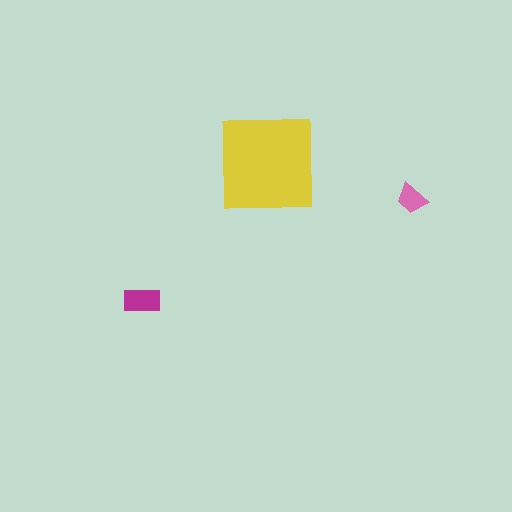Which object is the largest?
The yellow square.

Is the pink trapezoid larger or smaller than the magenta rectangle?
Smaller.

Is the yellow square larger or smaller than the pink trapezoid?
Larger.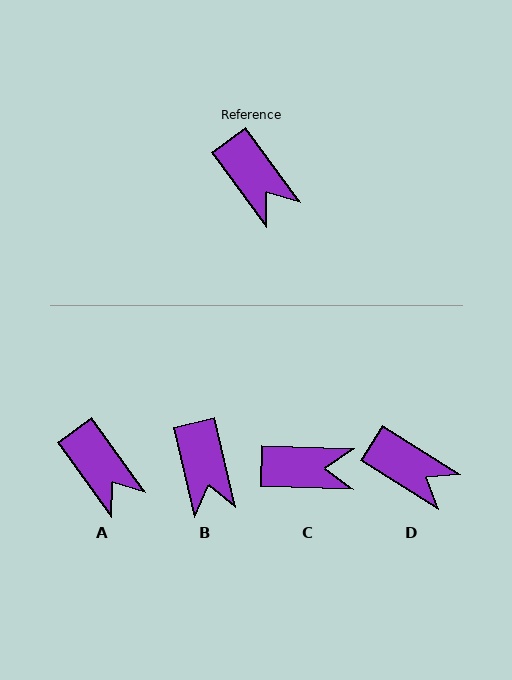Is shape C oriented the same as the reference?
No, it is off by about 52 degrees.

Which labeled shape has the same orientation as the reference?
A.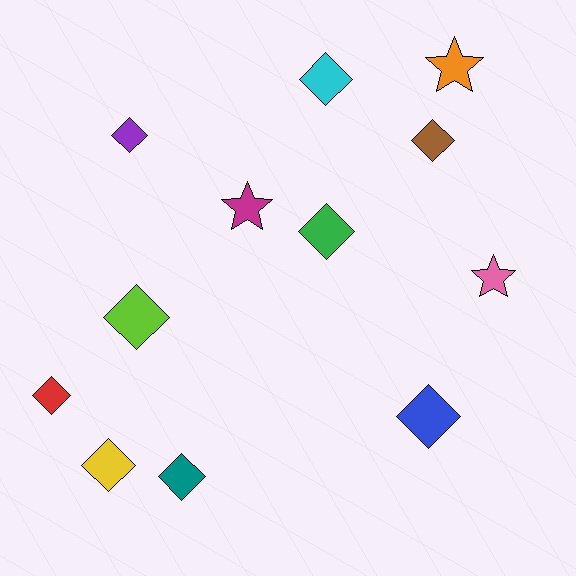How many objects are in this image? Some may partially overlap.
There are 12 objects.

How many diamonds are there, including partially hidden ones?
There are 9 diamonds.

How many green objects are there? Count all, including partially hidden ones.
There is 1 green object.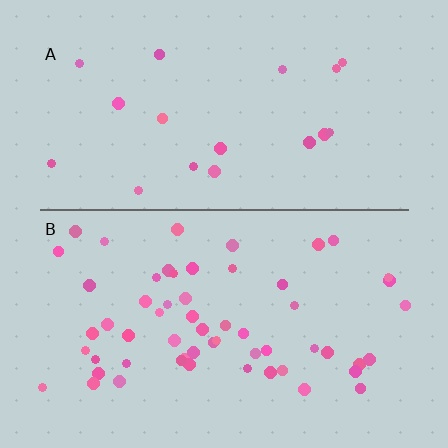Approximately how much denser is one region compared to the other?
Approximately 3.1× — region B over region A.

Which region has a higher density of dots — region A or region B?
B (the bottom).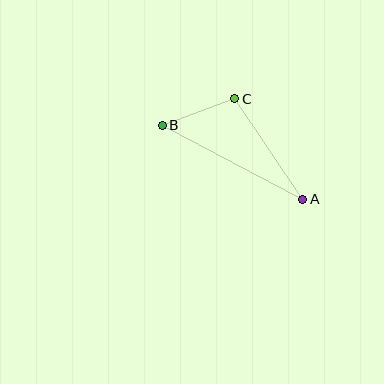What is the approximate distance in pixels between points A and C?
The distance between A and C is approximately 121 pixels.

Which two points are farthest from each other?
Points A and B are farthest from each other.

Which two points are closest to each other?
Points B and C are closest to each other.